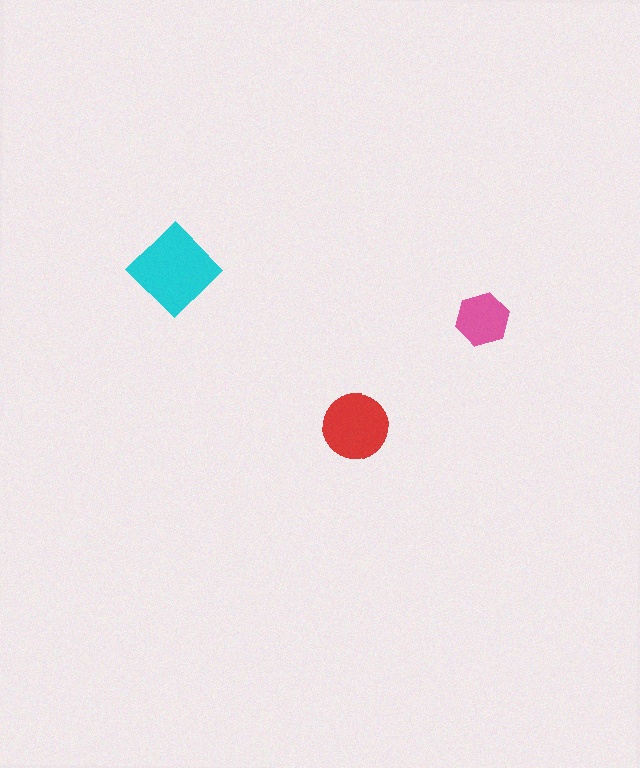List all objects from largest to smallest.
The cyan diamond, the red circle, the pink hexagon.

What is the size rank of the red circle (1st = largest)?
2nd.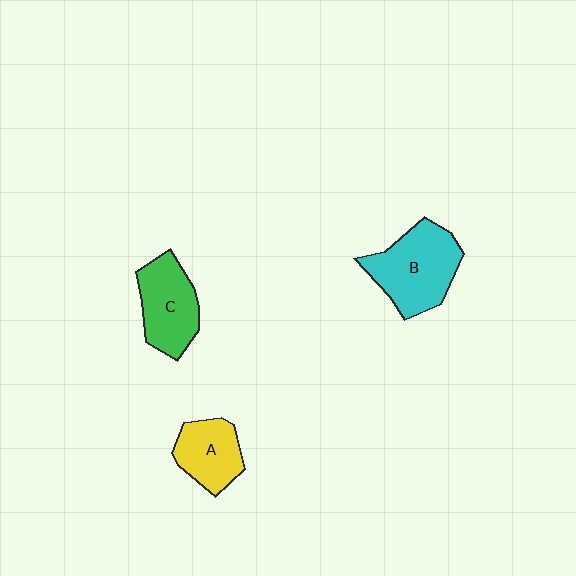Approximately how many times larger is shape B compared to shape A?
Approximately 1.5 times.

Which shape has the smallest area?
Shape A (yellow).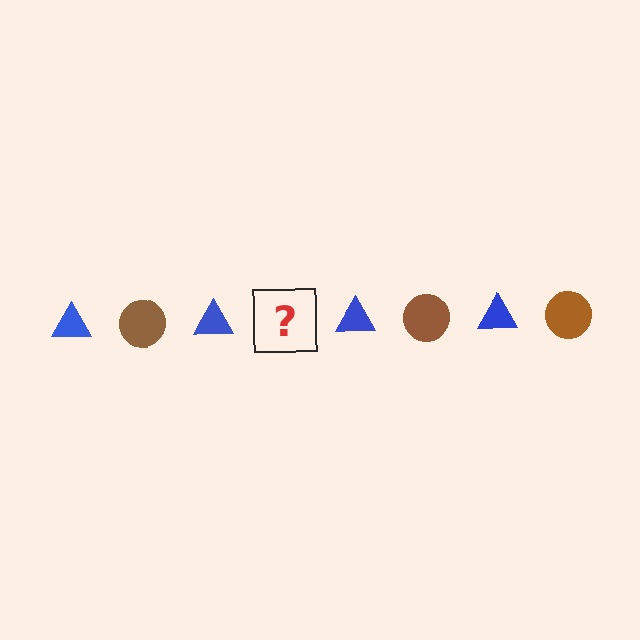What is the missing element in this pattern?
The missing element is a brown circle.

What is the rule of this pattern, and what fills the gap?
The rule is that the pattern alternates between blue triangle and brown circle. The gap should be filled with a brown circle.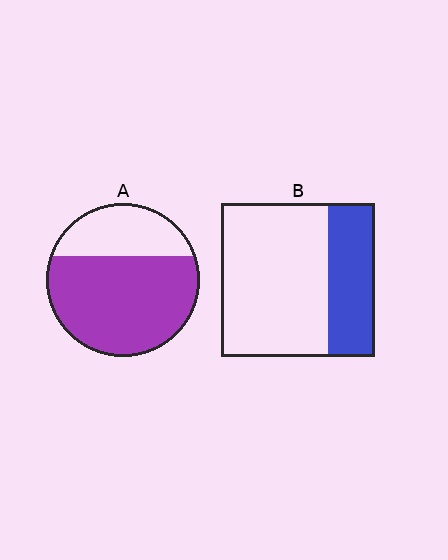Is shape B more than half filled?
No.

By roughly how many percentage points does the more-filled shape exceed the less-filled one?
By roughly 40 percentage points (A over B).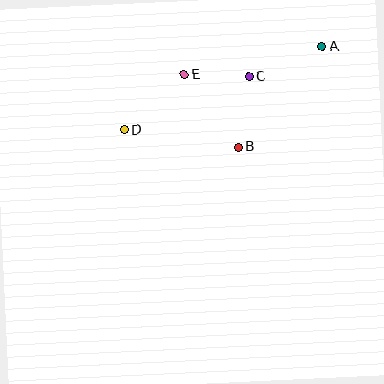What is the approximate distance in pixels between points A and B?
The distance between A and B is approximately 131 pixels.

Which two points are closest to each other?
Points C and E are closest to each other.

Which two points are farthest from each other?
Points A and D are farthest from each other.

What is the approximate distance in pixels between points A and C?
The distance between A and C is approximately 79 pixels.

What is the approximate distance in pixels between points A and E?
The distance between A and E is approximately 141 pixels.